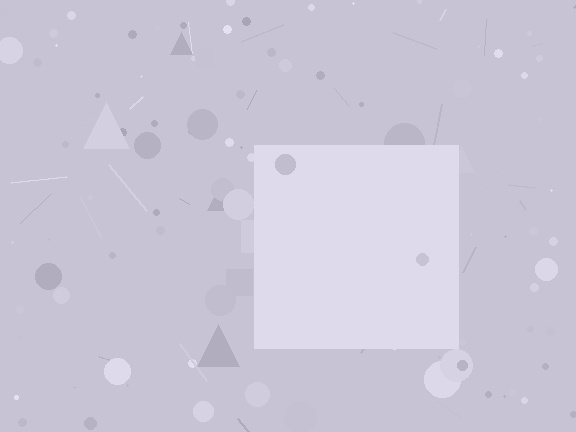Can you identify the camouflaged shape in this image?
The camouflaged shape is a square.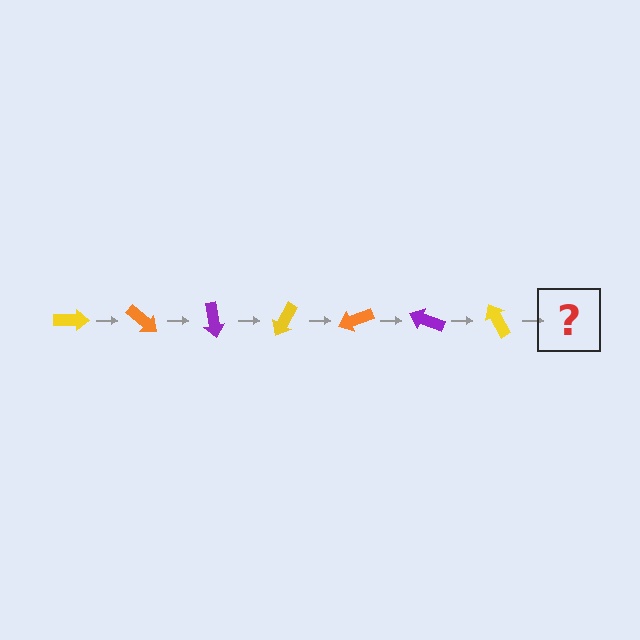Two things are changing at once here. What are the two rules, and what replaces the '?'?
The two rules are that it rotates 40 degrees each step and the color cycles through yellow, orange, and purple. The '?' should be an orange arrow, rotated 280 degrees from the start.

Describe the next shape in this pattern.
It should be an orange arrow, rotated 280 degrees from the start.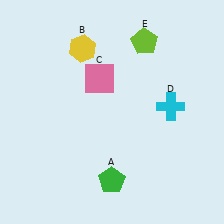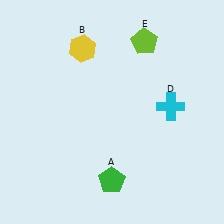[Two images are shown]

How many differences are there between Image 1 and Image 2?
There is 1 difference between the two images.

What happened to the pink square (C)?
The pink square (C) was removed in Image 2. It was in the top-left area of Image 1.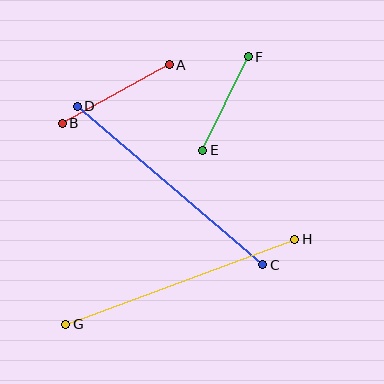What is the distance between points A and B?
The distance is approximately 122 pixels.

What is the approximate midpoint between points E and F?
The midpoint is at approximately (225, 103) pixels.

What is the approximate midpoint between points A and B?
The midpoint is at approximately (116, 94) pixels.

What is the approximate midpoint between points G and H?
The midpoint is at approximately (180, 282) pixels.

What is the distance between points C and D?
The distance is approximately 244 pixels.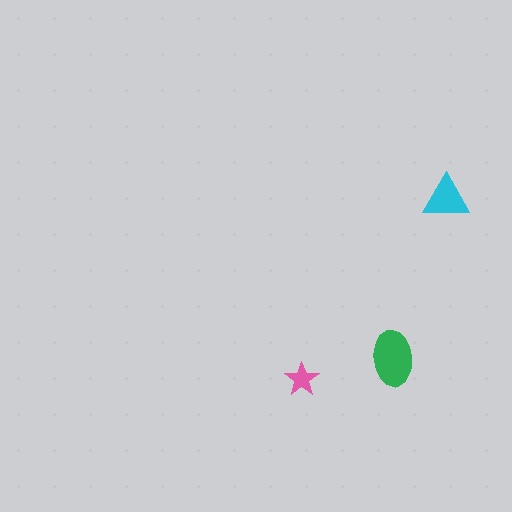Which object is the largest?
The green ellipse.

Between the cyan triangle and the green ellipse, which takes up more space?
The green ellipse.